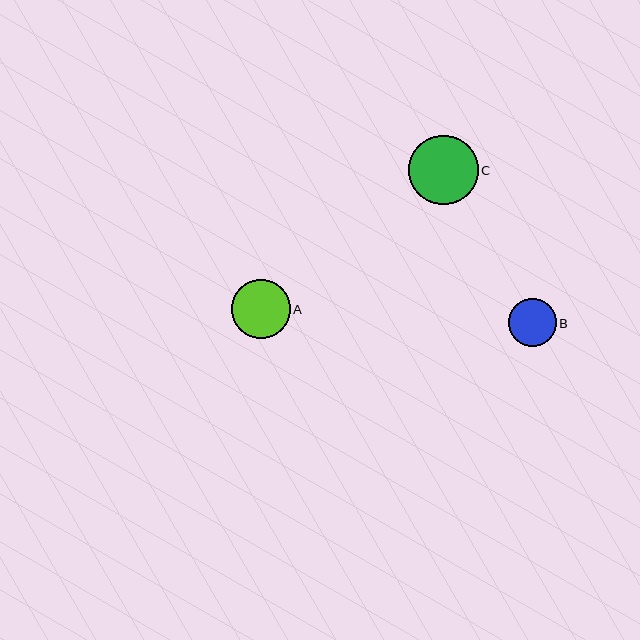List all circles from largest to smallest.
From largest to smallest: C, A, B.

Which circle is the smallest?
Circle B is the smallest with a size of approximately 47 pixels.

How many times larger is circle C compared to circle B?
Circle C is approximately 1.5 times the size of circle B.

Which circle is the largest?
Circle C is the largest with a size of approximately 69 pixels.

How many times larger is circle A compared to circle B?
Circle A is approximately 1.2 times the size of circle B.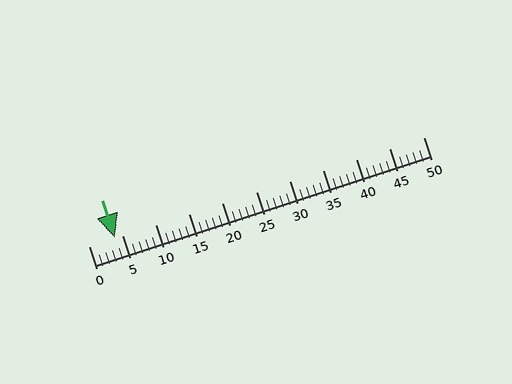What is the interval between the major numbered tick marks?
The major tick marks are spaced 5 units apart.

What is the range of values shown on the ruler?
The ruler shows values from 0 to 50.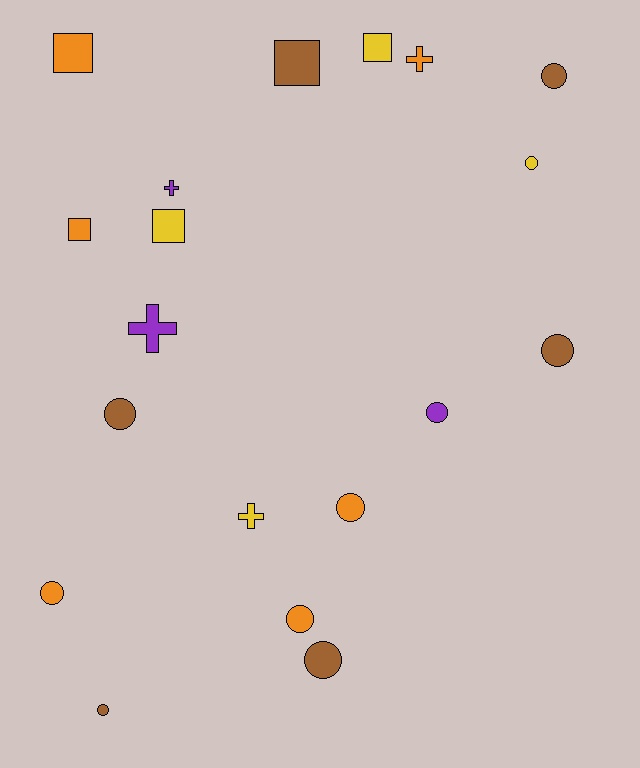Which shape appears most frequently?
Circle, with 10 objects.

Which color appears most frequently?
Orange, with 6 objects.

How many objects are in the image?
There are 19 objects.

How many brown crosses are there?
There are no brown crosses.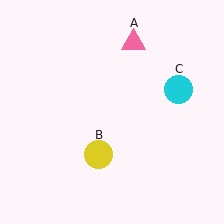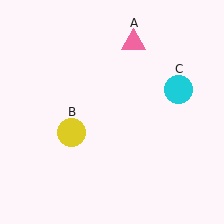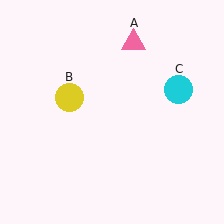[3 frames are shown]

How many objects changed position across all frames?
1 object changed position: yellow circle (object B).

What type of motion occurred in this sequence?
The yellow circle (object B) rotated clockwise around the center of the scene.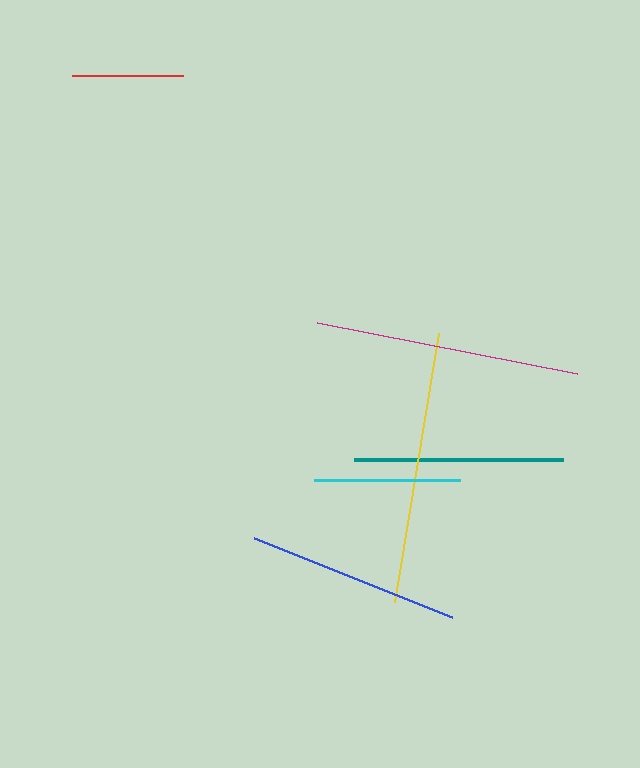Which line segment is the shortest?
The red line is the shortest at approximately 112 pixels.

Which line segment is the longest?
The yellow line is the longest at approximately 273 pixels.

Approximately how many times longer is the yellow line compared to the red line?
The yellow line is approximately 2.4 times the length of the red line.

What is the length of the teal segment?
The teal segment is approximately 209 pixels long.